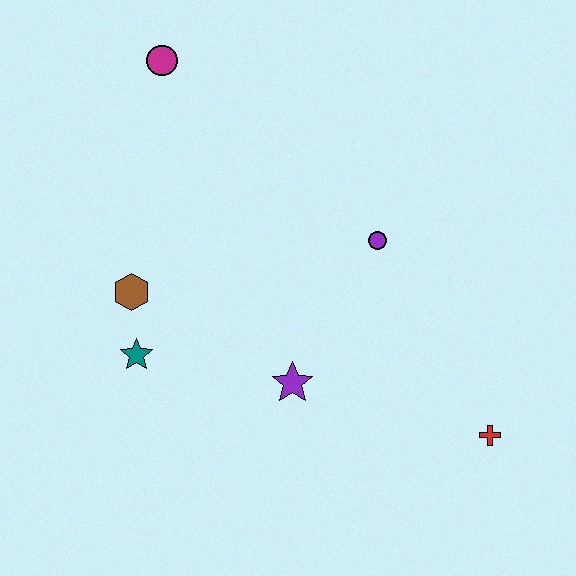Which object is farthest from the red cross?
The magenta circle is farthest from the red cross.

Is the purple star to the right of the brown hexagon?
Yes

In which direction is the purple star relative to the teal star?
The purple star is to the right of the teal star.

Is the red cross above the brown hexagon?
No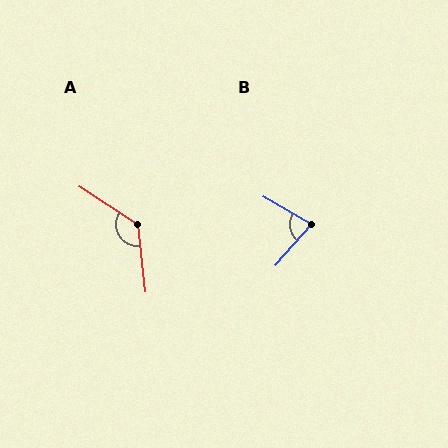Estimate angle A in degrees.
Approximately 130 degrees.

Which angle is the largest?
A, at approximately 130 degrees.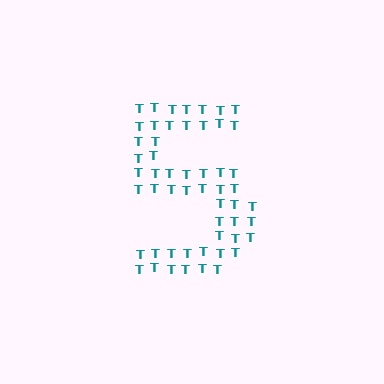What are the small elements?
The small elements are letter T's.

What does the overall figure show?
The overall figure shows the digit 5.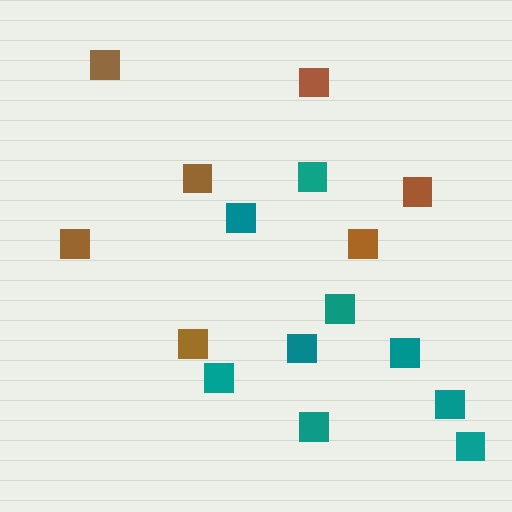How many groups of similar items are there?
There are 2 groups: one group of teal squares (9) and one group of brown squares (7).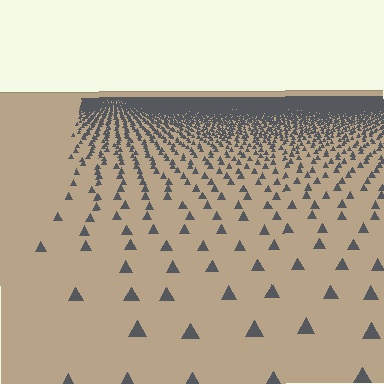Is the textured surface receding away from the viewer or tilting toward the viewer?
The surface is receding away from the viewer. Texture elements get smaller and denser toward the top.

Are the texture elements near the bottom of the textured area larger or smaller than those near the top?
Larger. Near the bottom, elements are closer to the viewer and appear at a bigger on-screen size.